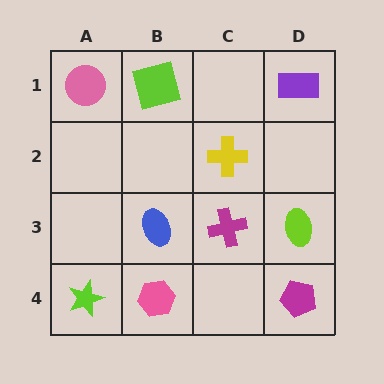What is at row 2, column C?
A yellow cross.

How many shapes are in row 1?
3 shapes.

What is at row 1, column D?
A purple rectangle.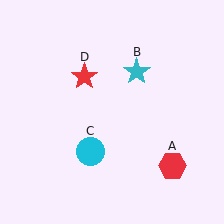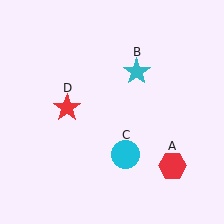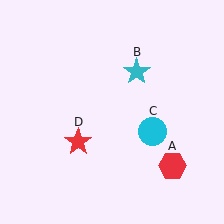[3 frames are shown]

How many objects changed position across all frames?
2 objects changed position: cyan circle (object C), red star (object D).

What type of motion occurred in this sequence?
The cyan circle (object C), red star (object D) rotated counterclockwise around the center of the scene.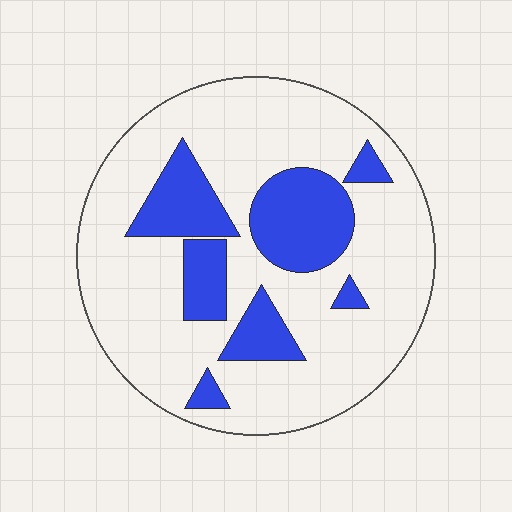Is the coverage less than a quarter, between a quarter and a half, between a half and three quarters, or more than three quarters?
Less than a quarter.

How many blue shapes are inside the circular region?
7.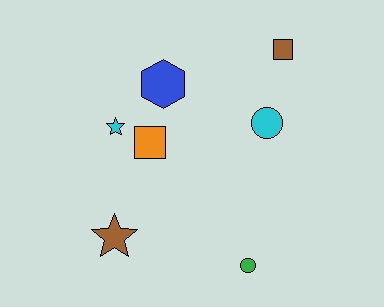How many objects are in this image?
There are 7 objects.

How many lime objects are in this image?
There are no lime objects.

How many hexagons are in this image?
There is 1 hexagon.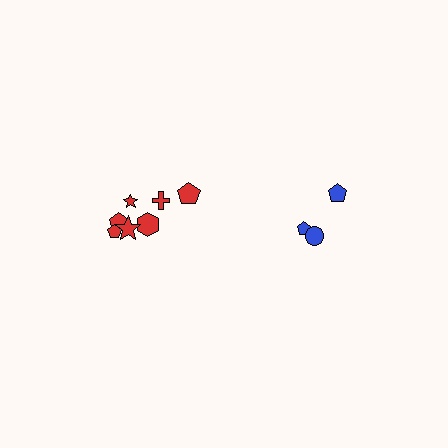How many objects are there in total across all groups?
There are 10 objects.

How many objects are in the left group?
There are 7 objects.